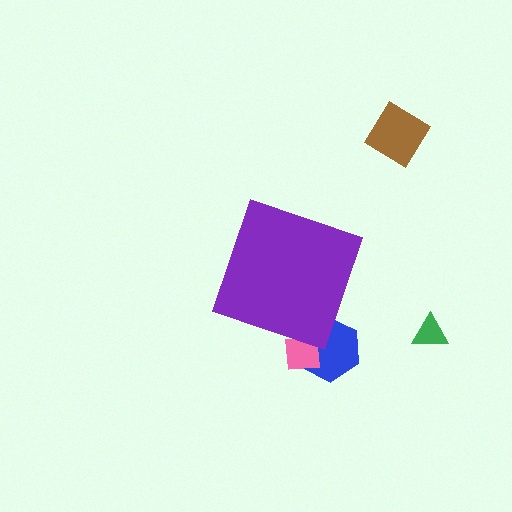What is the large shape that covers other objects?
A purple diamond.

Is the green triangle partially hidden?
No, the green triangle is fully visible.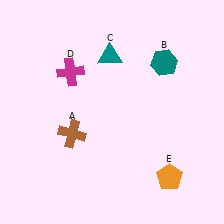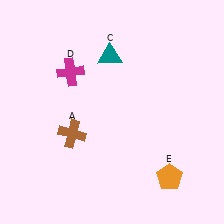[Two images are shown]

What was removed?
The teal hexagon (B) was removed in Image 2.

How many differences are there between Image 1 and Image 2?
There is 1 difference between the two images.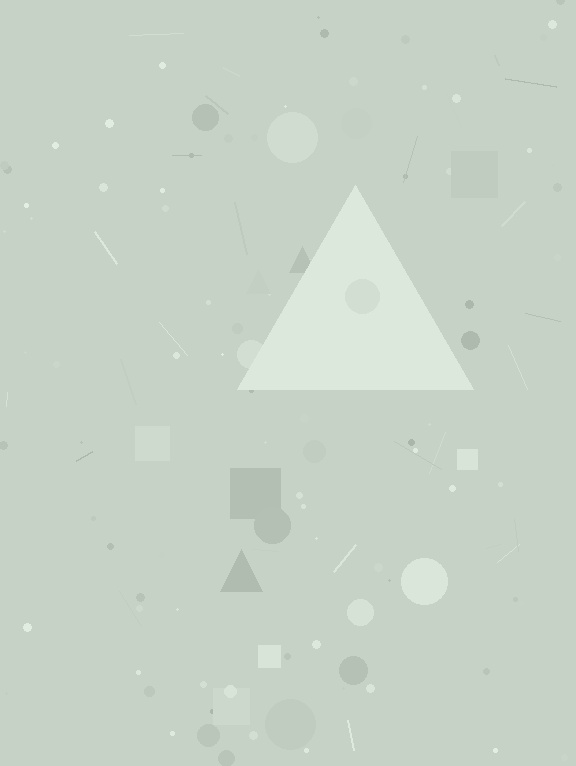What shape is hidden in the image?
A triangle is hidden in the image.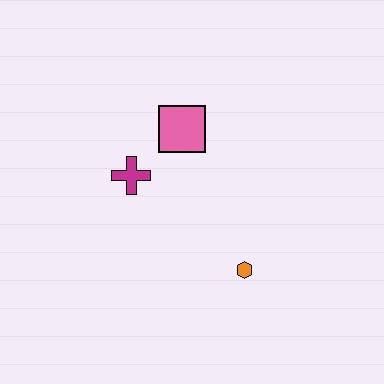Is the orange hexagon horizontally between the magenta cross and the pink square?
No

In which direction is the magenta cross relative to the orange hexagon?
The magenta cross is to the left of the orange hexagon.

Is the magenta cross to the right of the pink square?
No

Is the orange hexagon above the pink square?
No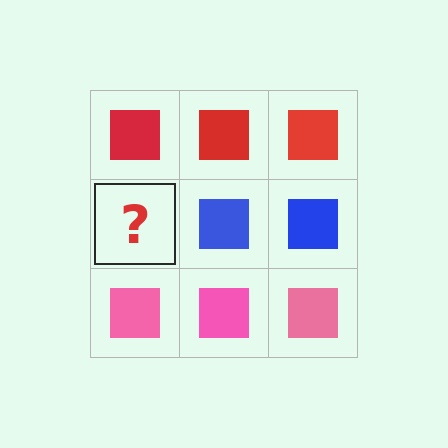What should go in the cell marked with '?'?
The missing cell should contain a blue square.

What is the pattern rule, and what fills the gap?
The rule is that each row has a consistent color. The gap should be filled with a blue square.